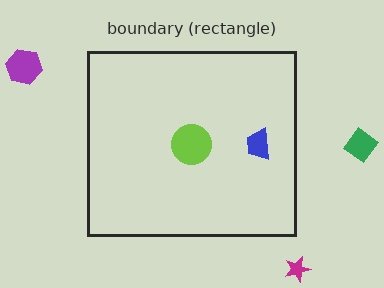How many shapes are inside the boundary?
2 inside, 3 outside.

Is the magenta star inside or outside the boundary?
Outside.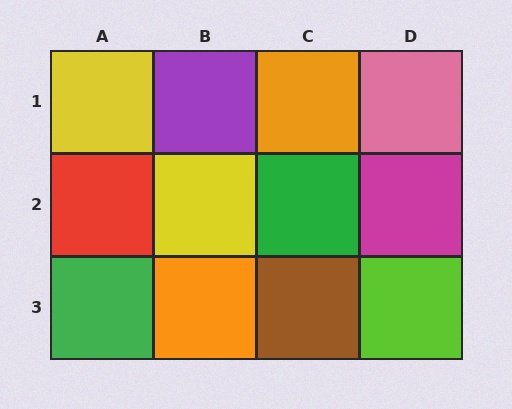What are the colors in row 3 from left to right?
Green, orange, brown, lime.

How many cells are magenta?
1 cell is magenta.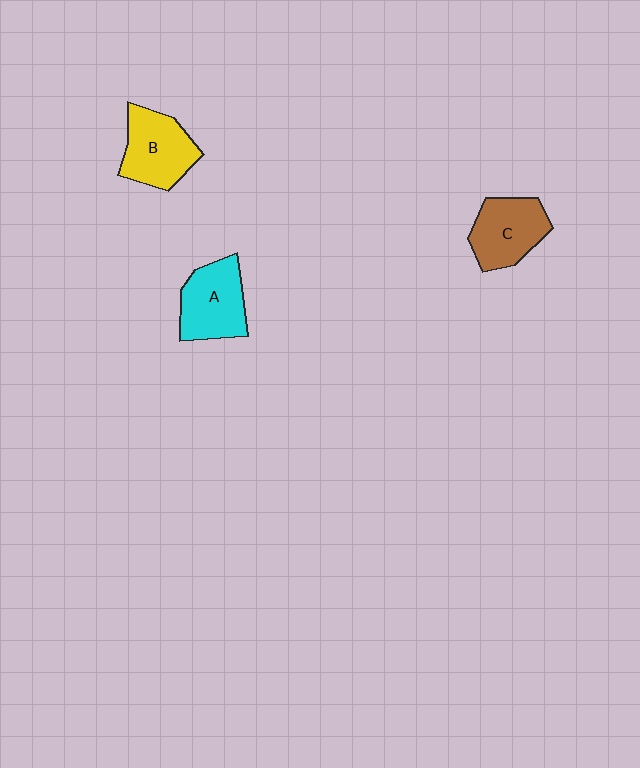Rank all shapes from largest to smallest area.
From largest to smallest: B (yellow), A (cyan), C (brown).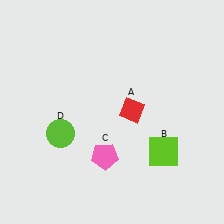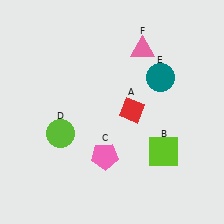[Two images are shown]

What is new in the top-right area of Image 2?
A teal circle (E) was added in the top-right area of Image 2.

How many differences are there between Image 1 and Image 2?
There are 2 differences between the two images.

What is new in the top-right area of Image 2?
A pink triangle (F) was added in the top-right area of Image 2.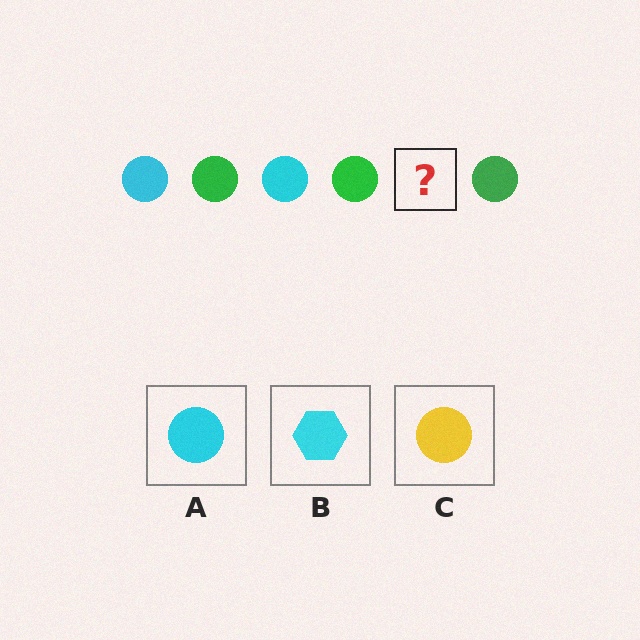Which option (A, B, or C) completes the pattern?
A.